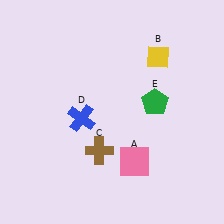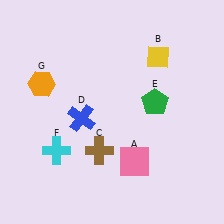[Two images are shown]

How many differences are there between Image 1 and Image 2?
There are 2 differences between the two images.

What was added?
A cyan cross (F), an orange hexagon (G) were added in Image 2.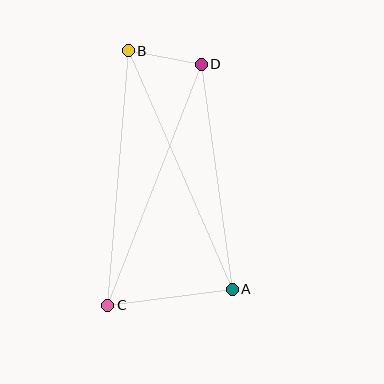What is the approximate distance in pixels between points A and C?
The distance between A and C is approximately 125 pixels.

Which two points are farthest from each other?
Points A and B are farthest from each other.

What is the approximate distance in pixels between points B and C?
The distance between B and C is approximately 255 pixels.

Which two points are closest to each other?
Points B and D are closest to each other.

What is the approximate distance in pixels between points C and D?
The distance between C and D is approximately 259 pixels.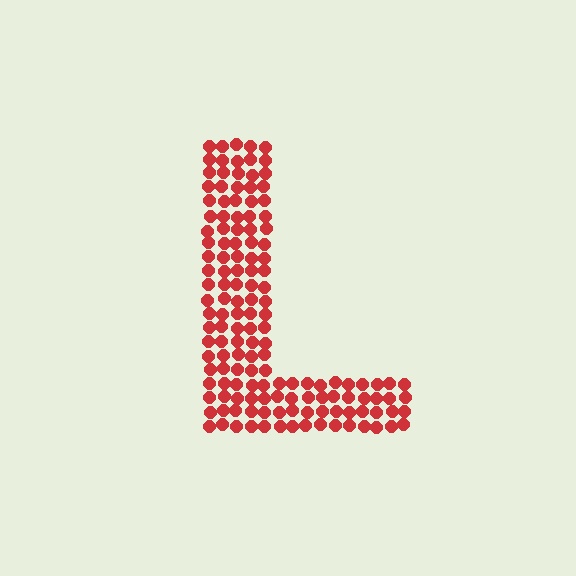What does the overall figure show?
The overall figure shows the letter L.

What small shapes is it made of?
It is made of small circles.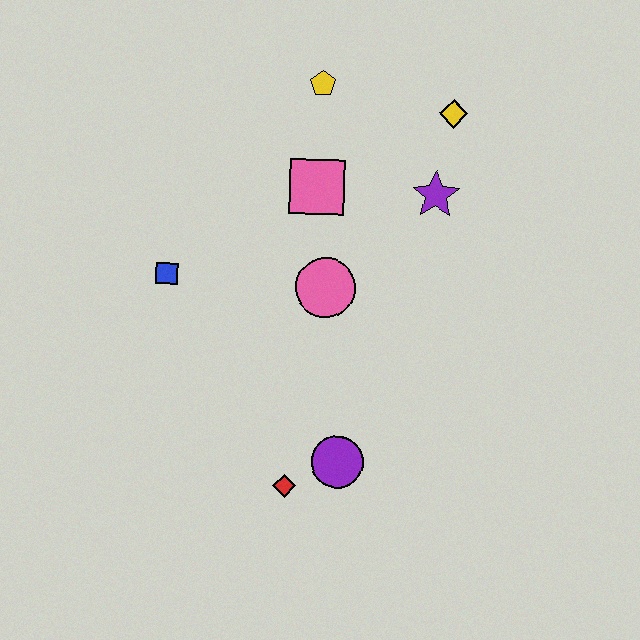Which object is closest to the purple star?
The yellow diamond is closest to the purple star.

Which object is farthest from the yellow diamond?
The red diamond is farthest from the yellow diamond.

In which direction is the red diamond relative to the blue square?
The red diamond is below the blue square.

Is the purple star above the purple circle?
Yes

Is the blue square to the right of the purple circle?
No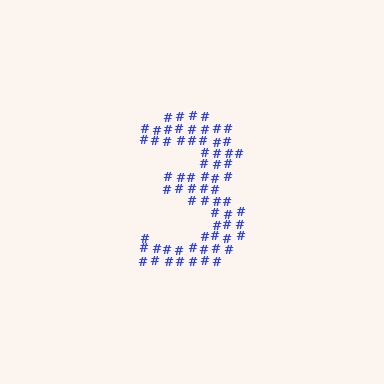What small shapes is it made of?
It is made of small hash symbols.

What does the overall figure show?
The overall figure shows the digit 3.